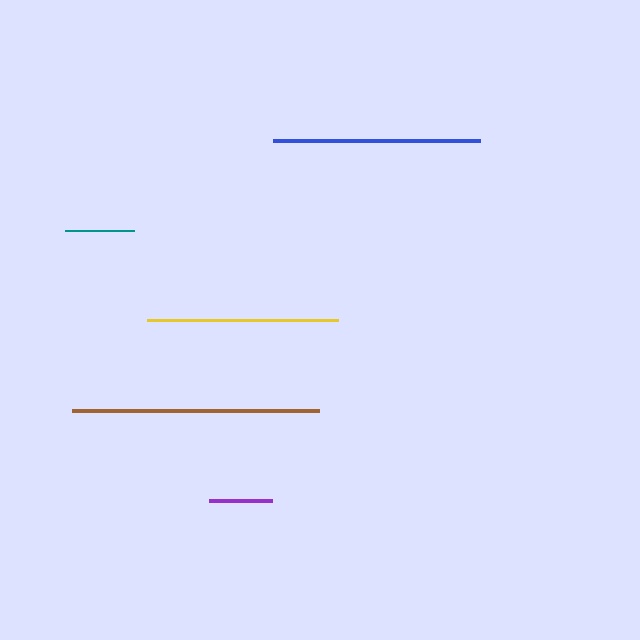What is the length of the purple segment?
The purple segment is approximately 63 pixels long.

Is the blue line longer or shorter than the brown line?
The brown line is longer than the blue line.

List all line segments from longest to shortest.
From longest to shortest: brown, blue, yellow, teal, purple.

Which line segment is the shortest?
The purple line is the shortest at approximately 63 pixels.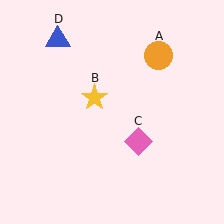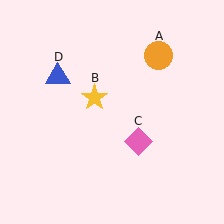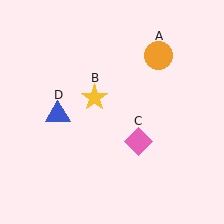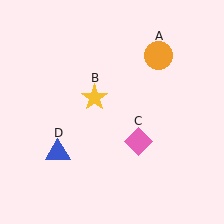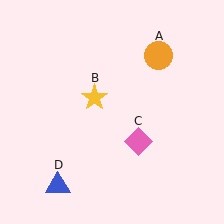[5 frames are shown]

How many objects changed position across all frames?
1 object changed position: blue triangle (object D).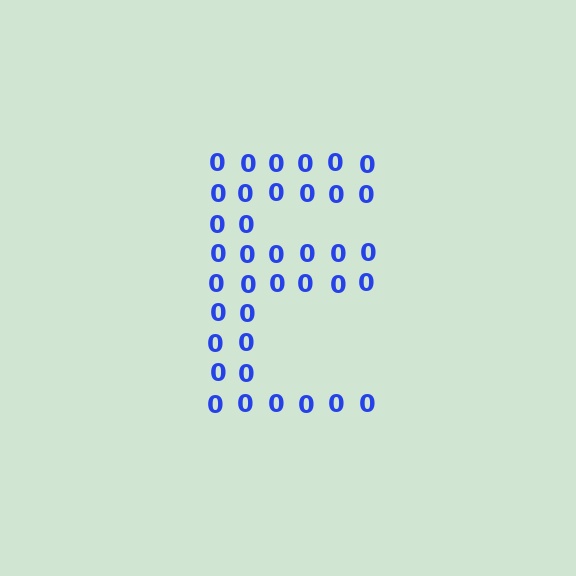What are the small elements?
The small elements are digit 0's.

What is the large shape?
The large shape is the letter E.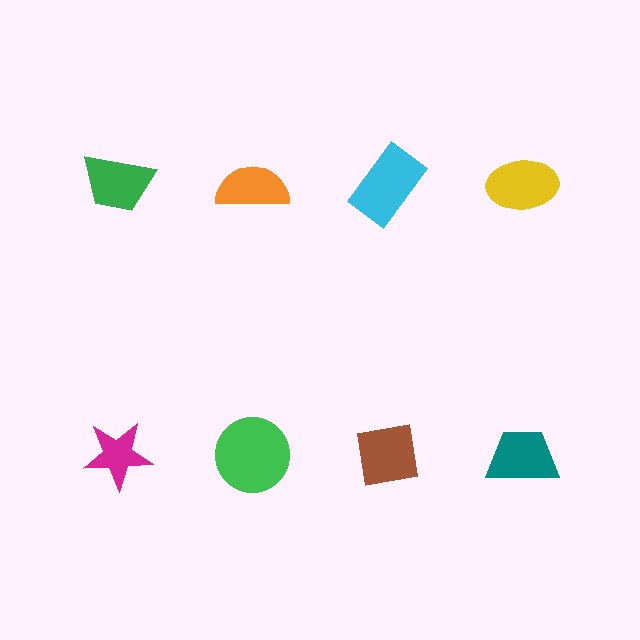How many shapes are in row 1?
4 shapes.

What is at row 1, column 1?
A green trapezoid.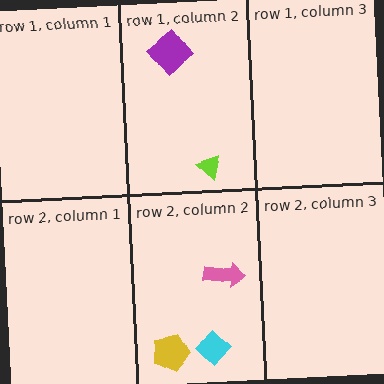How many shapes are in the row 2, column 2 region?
3.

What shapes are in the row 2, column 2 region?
The cyan diamond, the pink arrow, the yellow pentagon.